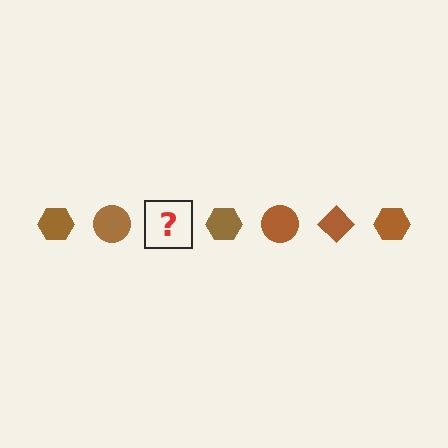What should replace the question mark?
The question mark should be replaced with a brown diamond.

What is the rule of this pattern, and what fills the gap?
The rule is that the pattern cycles through hexagon, circle, diamond shapes in brown. The gap should be filled with a brown diamond.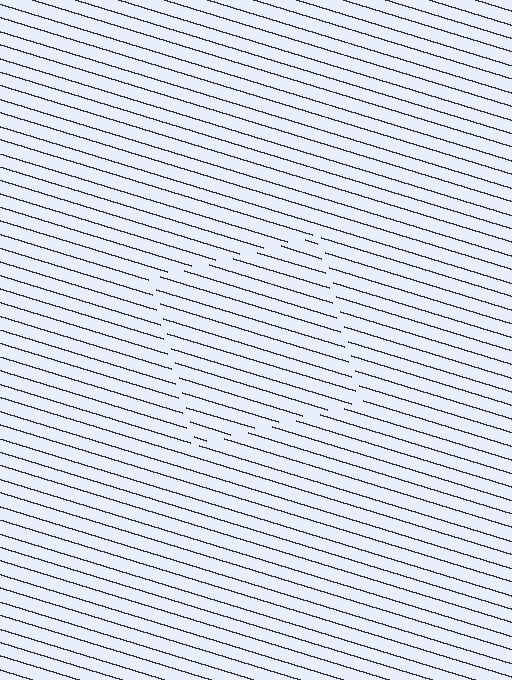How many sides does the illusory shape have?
4 sides — the line-ends trace a square.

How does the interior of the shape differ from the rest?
The interior of the shape contains the same grating, shifted by half a period — the contour is defined by the phase discontinuity where line-ends from the inner and outer gratings abut.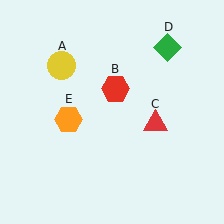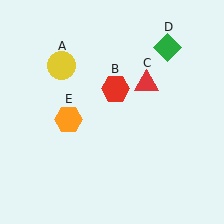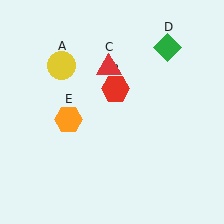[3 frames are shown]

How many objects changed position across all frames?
1 object changed position: red triangle (object C).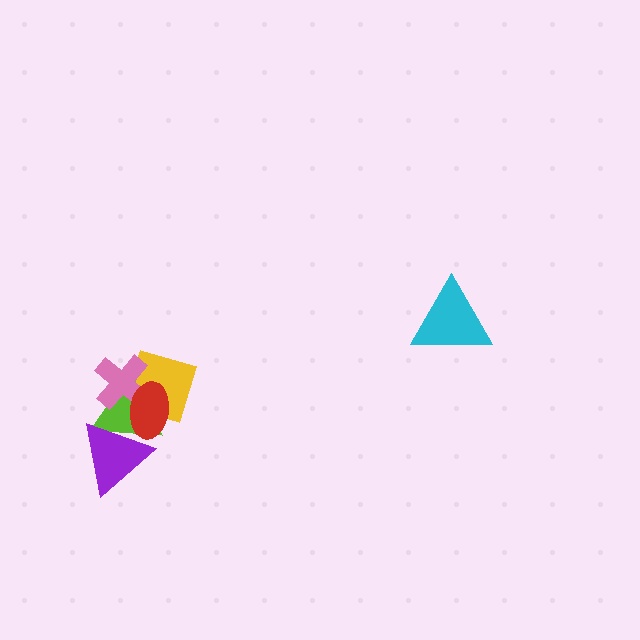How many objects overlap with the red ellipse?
4 objects overlap with the red ellipse.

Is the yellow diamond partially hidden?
Yes, it is partially covered by another shape.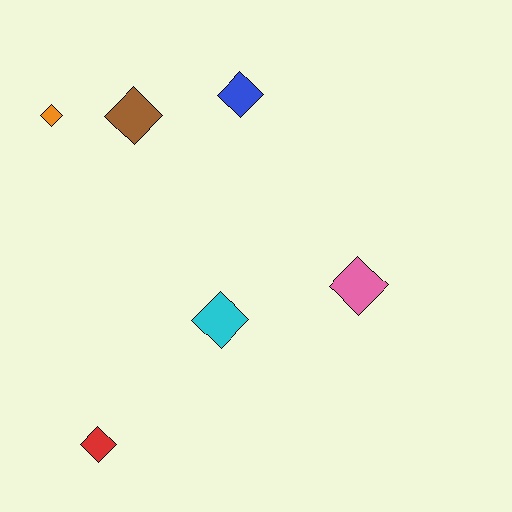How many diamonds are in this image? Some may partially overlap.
There are 6 diamonds.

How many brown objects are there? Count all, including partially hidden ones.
There is 1 brown object.